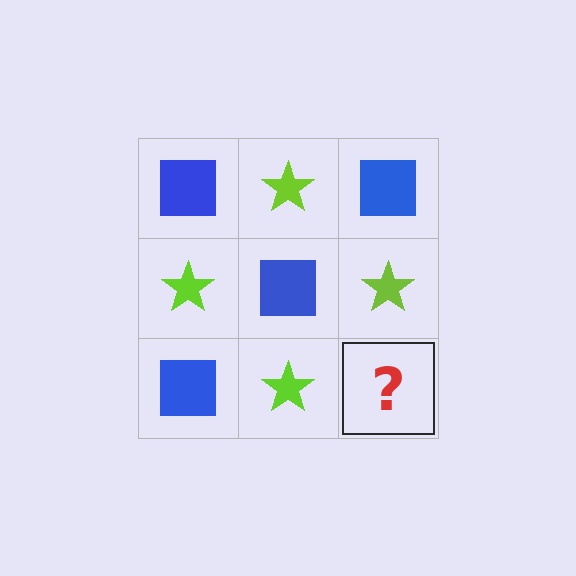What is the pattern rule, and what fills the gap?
The rule is that it alternates blue square and lime star in a checkerboard pattern. The gap should be filled with a blue square.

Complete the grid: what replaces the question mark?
The question mark should be replaced with a blue square.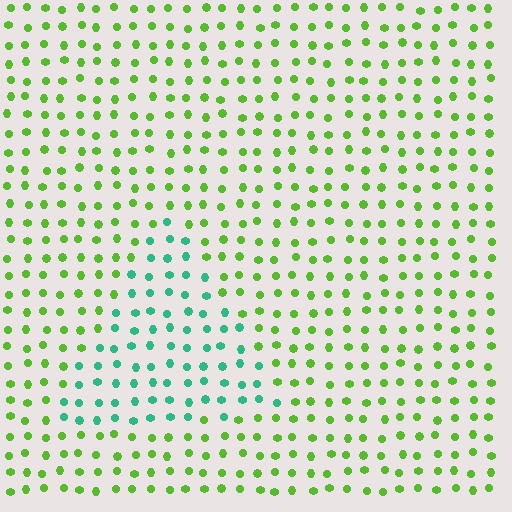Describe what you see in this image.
The image is filled with small lime elements in a uniform arrangement. A triangle-shaped region is visible where the elements are tinted to a slightly different hue, forming a subtle color boundary.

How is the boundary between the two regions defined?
The boundary is defined purely by a slight shift in hue (about 55 degrees). Spacing, size, and orientation are identical on both sides.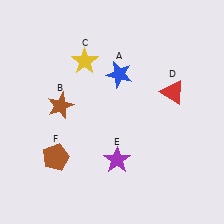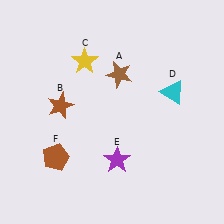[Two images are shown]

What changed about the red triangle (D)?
In Image 1, D is red. In Image 2, it changed to cyan.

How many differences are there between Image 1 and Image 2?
There are 2 differences between the two images.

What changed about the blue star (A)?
In Image 1, A is blue. In Image 2, it changed to brown.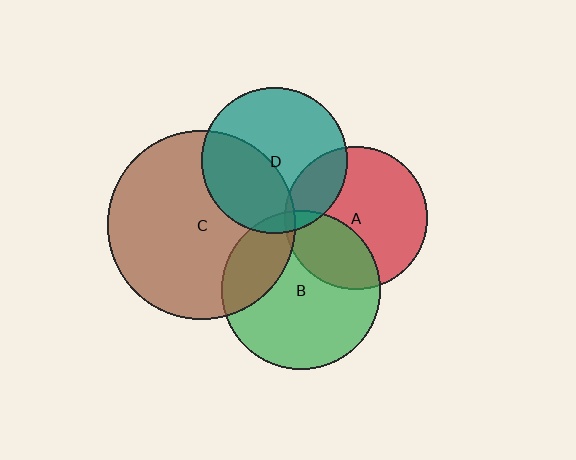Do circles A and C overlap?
Yes.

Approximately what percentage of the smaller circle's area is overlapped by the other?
Approximately 5%.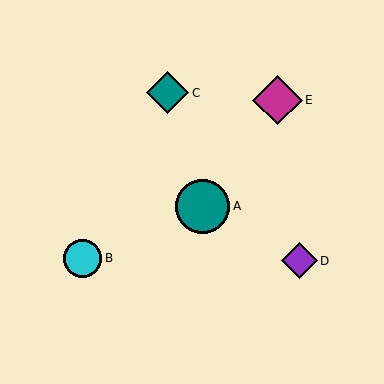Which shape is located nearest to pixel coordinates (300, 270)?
The purple diamond (labeled D) at (299, 261) is nearest to that location.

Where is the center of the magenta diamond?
The center of the magenta diamond is at (278, 100).